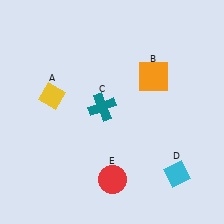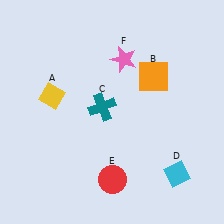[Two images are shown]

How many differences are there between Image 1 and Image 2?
There is 1 difference between the two images.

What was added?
A pink star (F) was added in Image 2.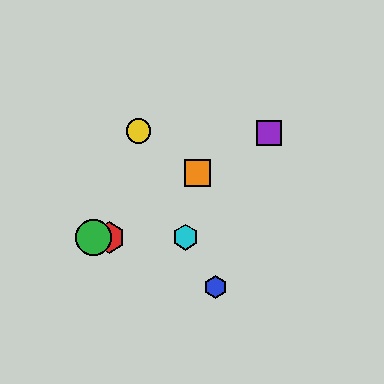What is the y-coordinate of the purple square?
The purple square is at y≈133.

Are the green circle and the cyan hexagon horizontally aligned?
Yes, both are at y≈237.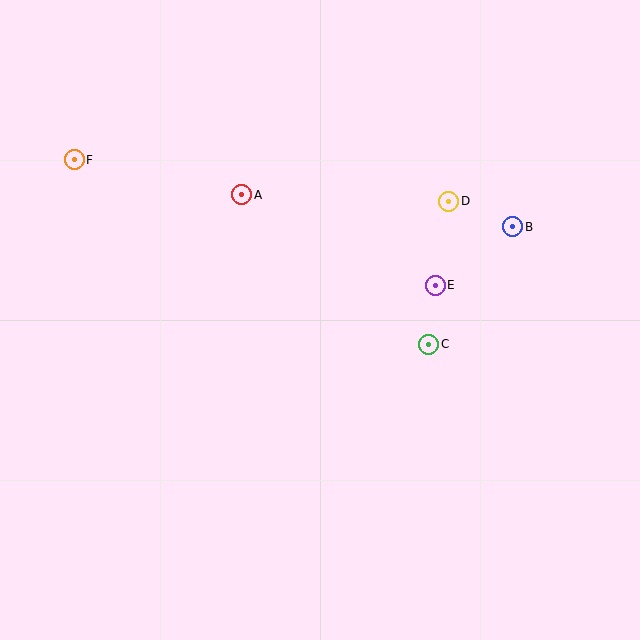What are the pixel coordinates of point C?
Point C is at (429, 344).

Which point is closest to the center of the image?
Point C at (429, 344) is closest to the center.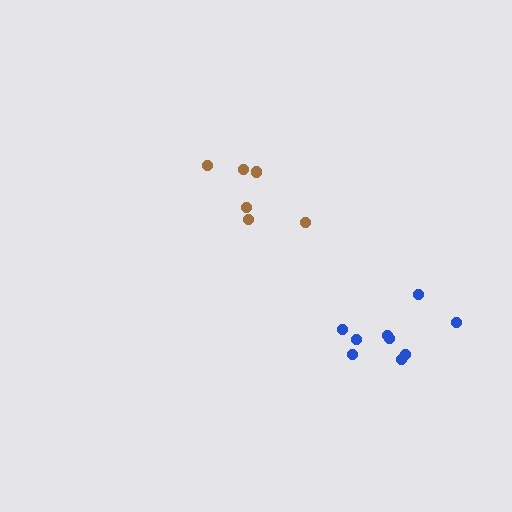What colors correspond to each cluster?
The clusters are colored: brown, blue.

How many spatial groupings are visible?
There are 2 spatial groupings.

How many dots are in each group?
Group 1: 7 dots, Group 2: 9 dots (16 total).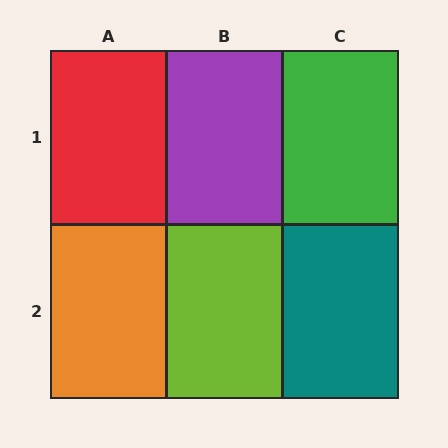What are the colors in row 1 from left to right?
Red, purple, green.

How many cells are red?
1 cell is red.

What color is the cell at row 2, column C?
Teal.